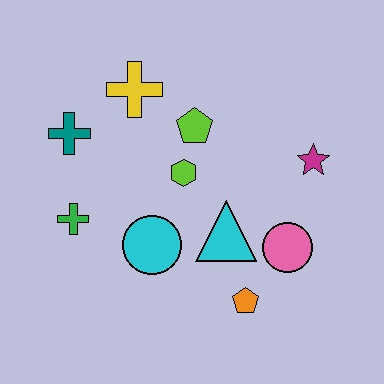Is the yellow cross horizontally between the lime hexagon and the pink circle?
No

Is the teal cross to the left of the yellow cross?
Yes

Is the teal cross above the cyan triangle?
Yes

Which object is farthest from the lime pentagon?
The orange pentagon is farthest from the lime pentagon.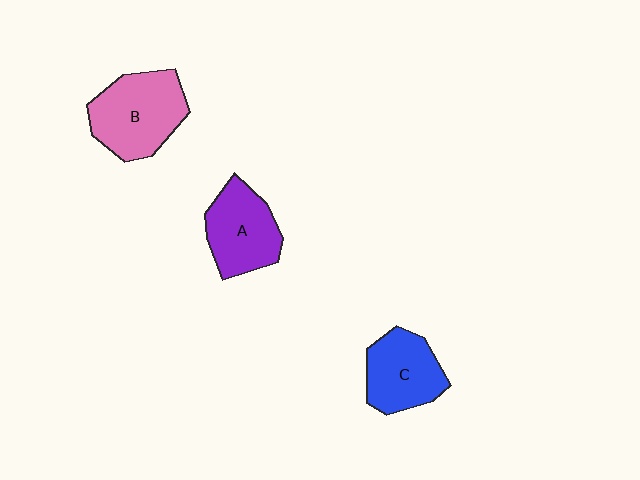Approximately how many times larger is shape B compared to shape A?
Approximately 1.2 times.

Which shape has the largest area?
Shape B (pink).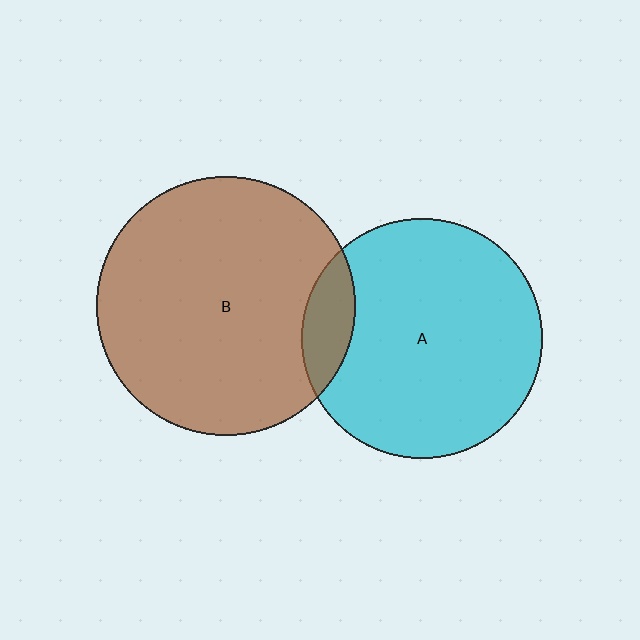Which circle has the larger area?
Circle B (brown).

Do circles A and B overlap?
Yes.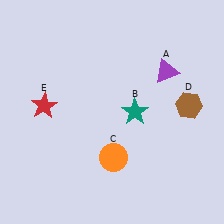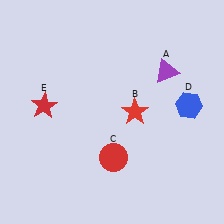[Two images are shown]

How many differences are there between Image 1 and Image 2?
There are 3 differences between the two images.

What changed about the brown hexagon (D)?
In Image 1, D is brown. In Image 2, it changed to blue.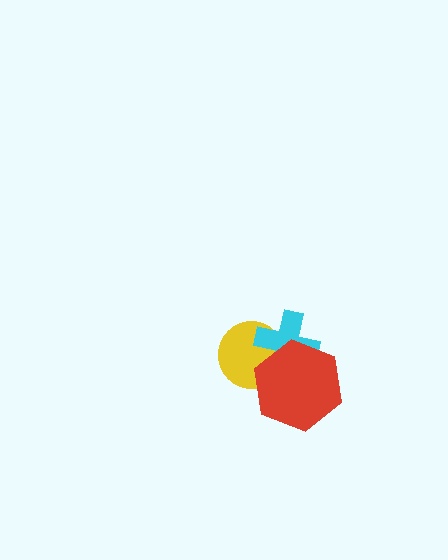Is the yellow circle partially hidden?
Yes, it is partially covered by another shape.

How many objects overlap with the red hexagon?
2 objects overlap with the red hexagon.